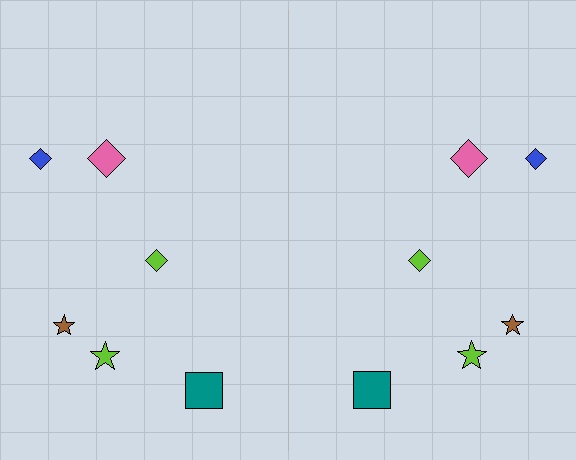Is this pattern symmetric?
Yes, this pattern has bilateral (reflection) symmetry.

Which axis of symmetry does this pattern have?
The pattern has a vertical axis of symmetry running through the center of the image.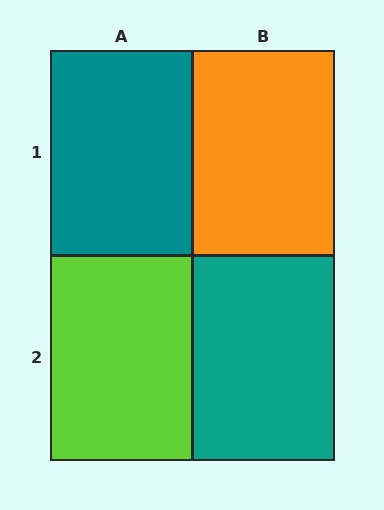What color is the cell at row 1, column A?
Teal.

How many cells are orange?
1 cell is orange.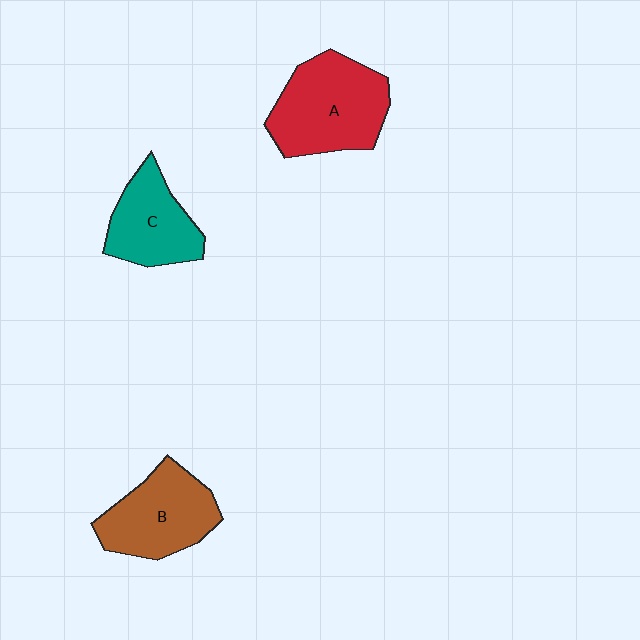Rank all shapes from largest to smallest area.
From largest to smallest: A (red), B (brown), C (teal).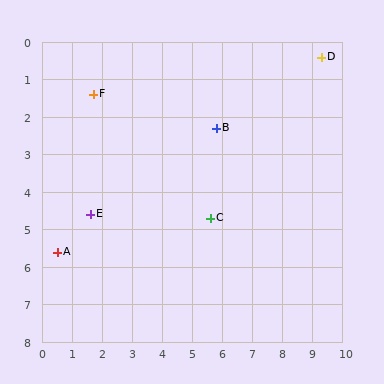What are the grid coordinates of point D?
Point D is at approximately (9.3, 0.4).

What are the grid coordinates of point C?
Point C is at approximately (5.6, 4.7).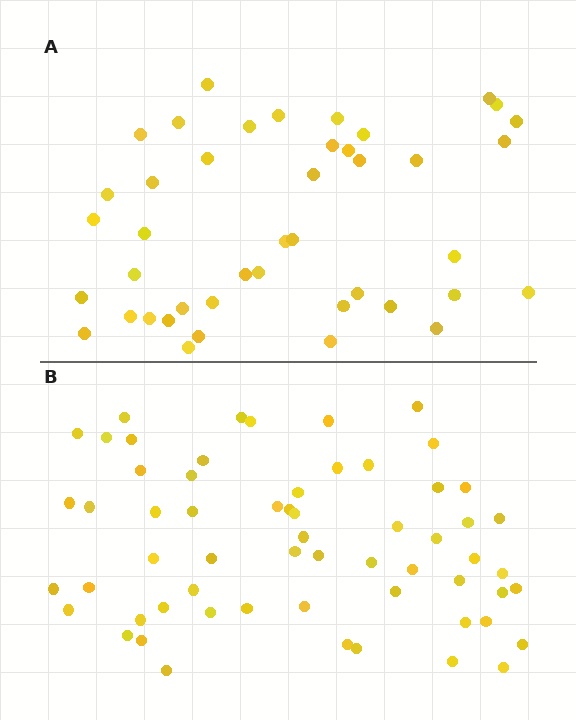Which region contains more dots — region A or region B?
Region B (the bottom region) has more dots.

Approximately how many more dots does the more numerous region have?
Region B has approximately 15 more dots than region A.